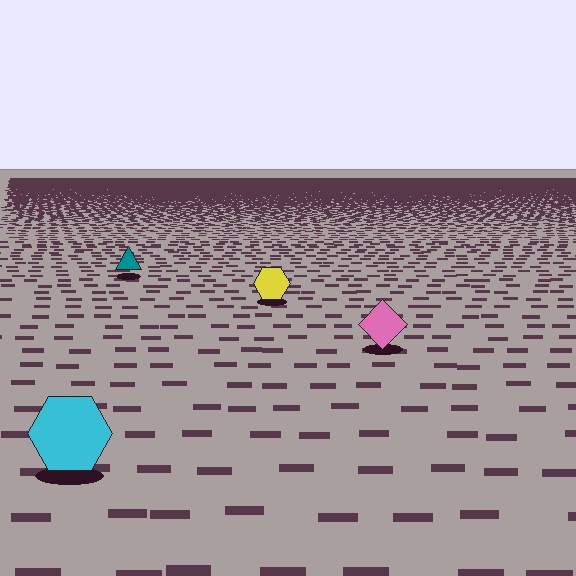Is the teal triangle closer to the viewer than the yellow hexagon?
No. The yellow hexagon is closer — you can tell from the texture gradient: the ground texture is coarser near it.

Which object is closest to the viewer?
The cyan hexagon is closest. The texture marks near it are larger and more spread out.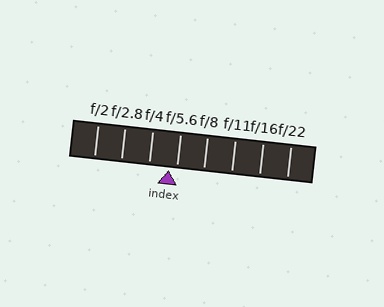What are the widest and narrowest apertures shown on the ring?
The widest aperture shown is f/2 and the narrowest is f/22.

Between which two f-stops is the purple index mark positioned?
The index mark is between f/4 and f/5.6.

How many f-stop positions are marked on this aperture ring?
There are 8 f-stop positions marked.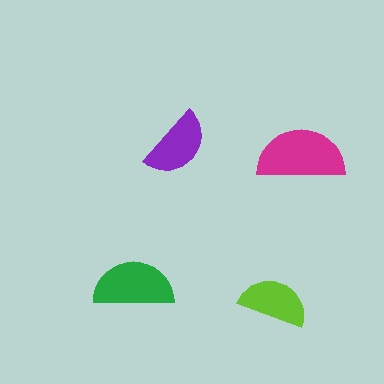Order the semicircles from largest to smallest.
the magenta one, the green one, the purple one, the lime one.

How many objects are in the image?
There are 4 objects in the image.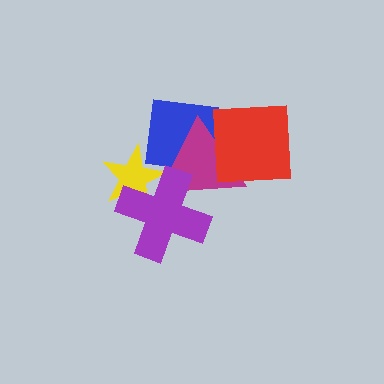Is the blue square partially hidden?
Yes, it is partially covered by another shape.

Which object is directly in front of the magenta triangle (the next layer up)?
The red square is directly in front of the magenta triangle.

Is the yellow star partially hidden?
Yes, it is partially covered by another shape.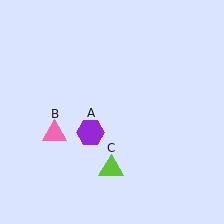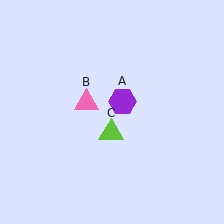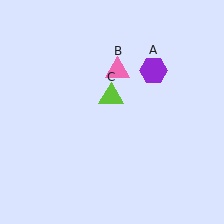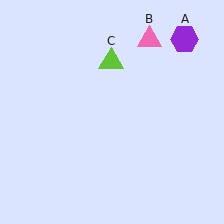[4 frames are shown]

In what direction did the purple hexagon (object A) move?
The purple hexagon (object A) moved up and to the right.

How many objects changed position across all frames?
3 objects changed position: purple hexagon (object A), pink triangle (object B), lime triangle (object C).